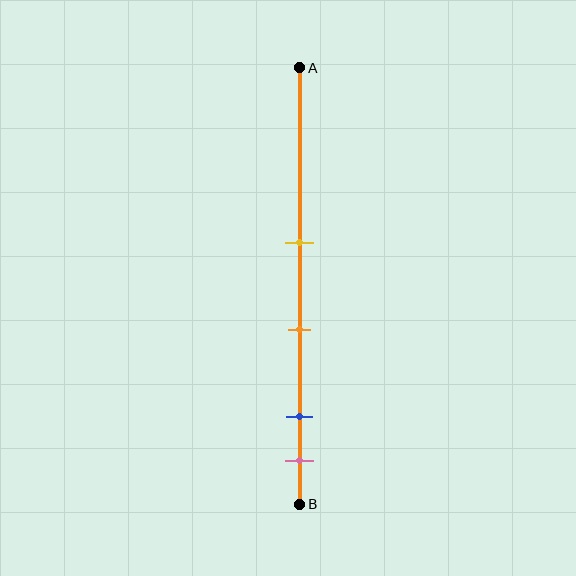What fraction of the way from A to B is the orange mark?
The orange mark is approximately 60% (0.6) of the way from A to B.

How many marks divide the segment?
There are 4 marks dividing the segment.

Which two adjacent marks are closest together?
The blue and pink marks are the closest adjacent pair.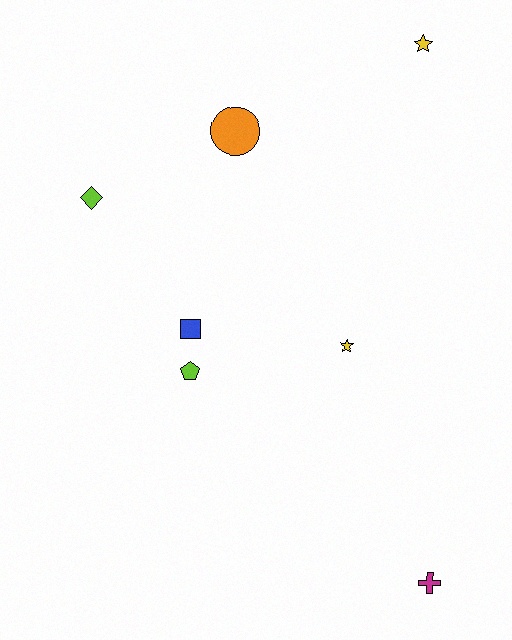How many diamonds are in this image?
There is 1 diamond.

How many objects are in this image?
There are 7 objects.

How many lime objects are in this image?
There are 2 lime objects.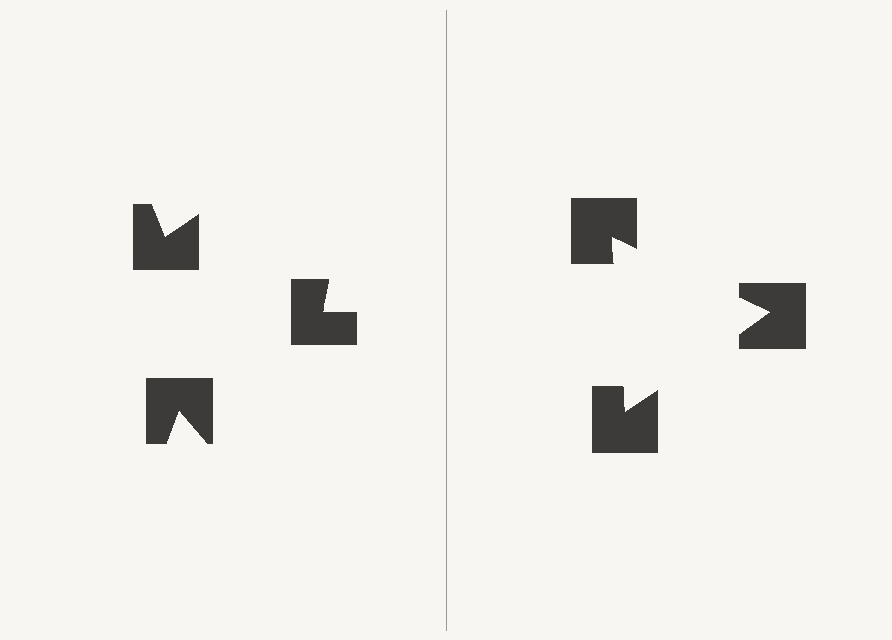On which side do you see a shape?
An illusory triangle appears on the right side. On the left side the wedge cuts are rotated, so no coherent shape forms.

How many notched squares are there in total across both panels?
6 — 3 on each side.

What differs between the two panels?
The notched squares are positioned identically on both sides; only the wedge orientations differ. On the right they align to a triangle; on the left they are misaligned.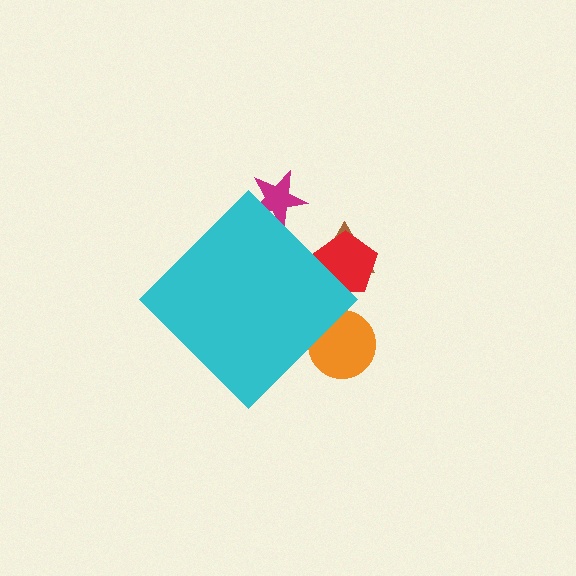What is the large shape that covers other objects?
A cyan diamond.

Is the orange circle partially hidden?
Yes, the orange circle is partially hidden behind the cyan diamond.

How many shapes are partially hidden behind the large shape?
4 shapes are partially hidden.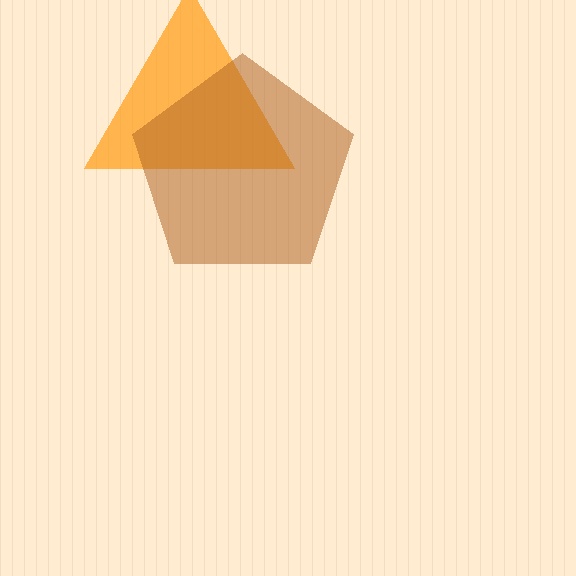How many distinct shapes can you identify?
There are 2 distinct shapes: an orange triangle, a brown pentagon.